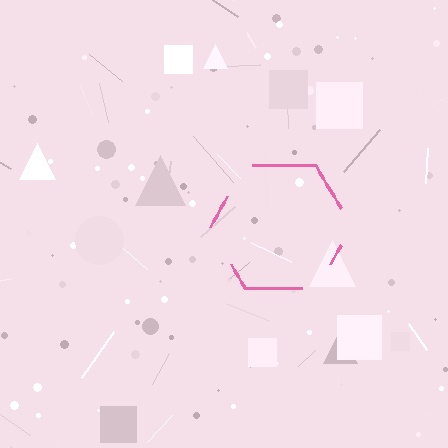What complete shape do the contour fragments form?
The contour fragments form a hexagon.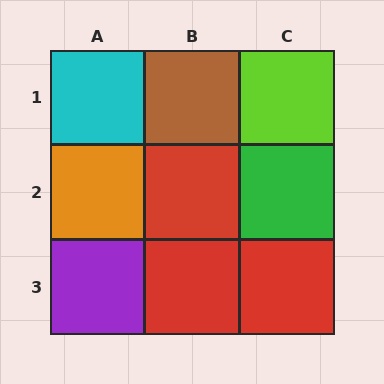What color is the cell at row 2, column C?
Green.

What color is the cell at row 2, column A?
Orange.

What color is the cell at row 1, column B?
Brown.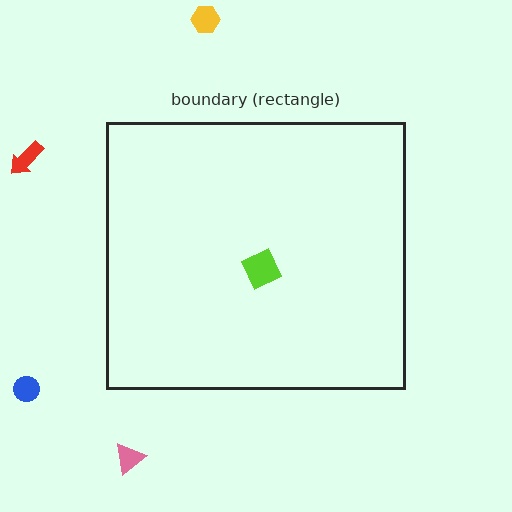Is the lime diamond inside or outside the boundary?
Inside.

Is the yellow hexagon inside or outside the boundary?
Outside.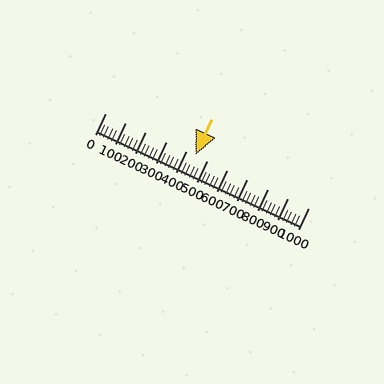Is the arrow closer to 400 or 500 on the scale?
The arrow is closer to 400.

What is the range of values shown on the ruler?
The ruler shows values from 0 to 1000.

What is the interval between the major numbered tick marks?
The major tick marks are spaced 100 units apart.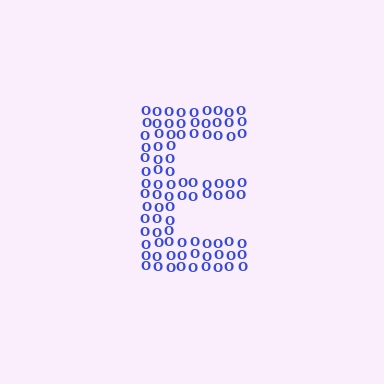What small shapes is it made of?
It is made of small letter O's.